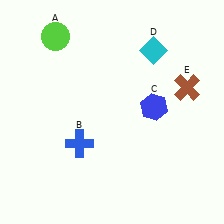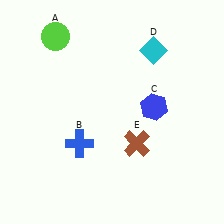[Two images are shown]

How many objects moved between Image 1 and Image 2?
1 object moved between the two images.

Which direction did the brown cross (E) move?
The brown cross (E) moved down.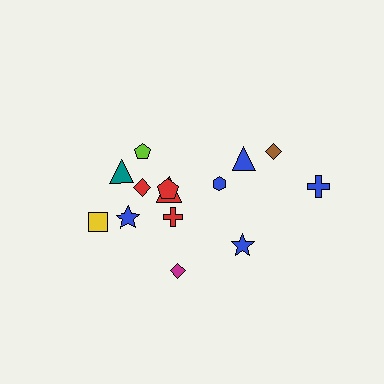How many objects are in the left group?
There are 8 objects.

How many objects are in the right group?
There are 6 objects.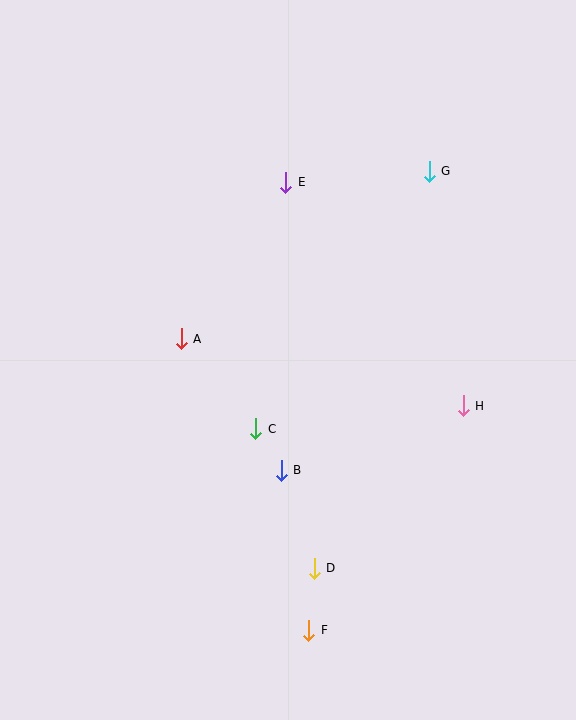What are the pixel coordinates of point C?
Point C is at (256, 429).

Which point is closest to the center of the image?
Point C at (256, 429) is closest to the center.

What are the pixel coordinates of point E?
Point E is at (286, 182).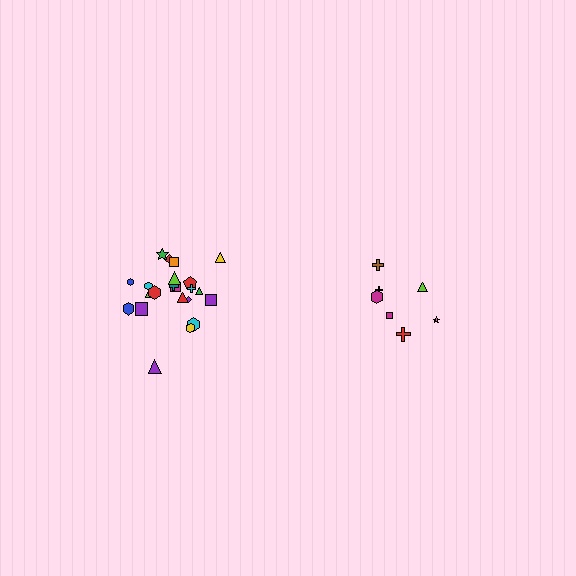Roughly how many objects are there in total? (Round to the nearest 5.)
Roughly 30 objects in total.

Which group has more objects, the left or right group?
The left group.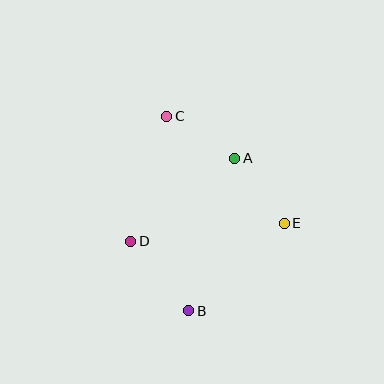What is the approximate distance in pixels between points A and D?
The distance between A and D is approximately 133 pixels.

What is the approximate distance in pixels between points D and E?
The distance between D and E is approximately 154 pixels.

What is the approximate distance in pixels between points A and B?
The distance between A and B is approximately 159 pixels.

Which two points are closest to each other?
Points A and C are closest to each other.